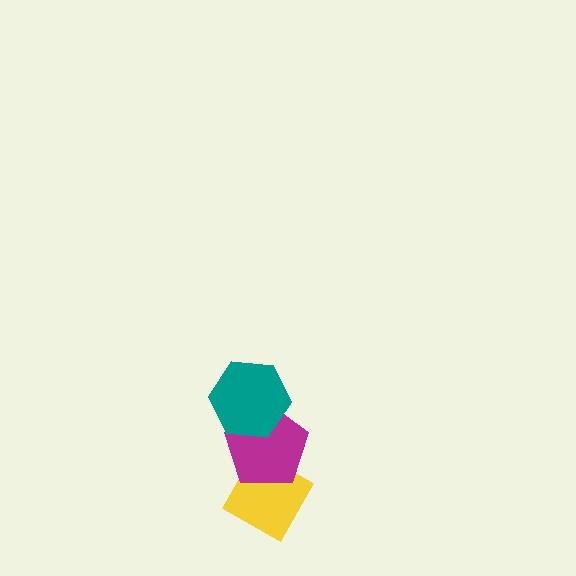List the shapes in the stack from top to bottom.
From top to bottom: the teal hexagon, the magenta pentagon, the yellow diamond.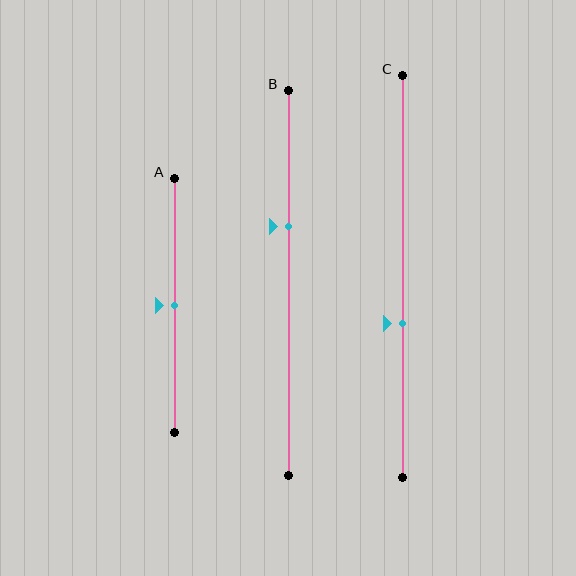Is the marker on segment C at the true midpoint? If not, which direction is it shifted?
No, the marker on segment C is shifted downward by about 12% of the segment length.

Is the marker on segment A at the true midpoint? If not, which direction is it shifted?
Yes, the marker on segment A is at the true midpoint.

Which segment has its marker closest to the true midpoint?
Segment A has its marker closest to the true midpoint.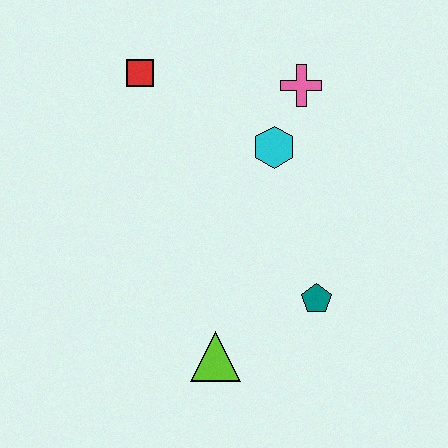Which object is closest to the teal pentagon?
The lime triangle is closest to the teal pentagon.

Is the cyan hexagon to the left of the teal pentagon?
Yes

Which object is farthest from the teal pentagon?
The red square is farthest from the teal pentagon.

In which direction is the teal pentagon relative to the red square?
The teal pentagon is below the red square.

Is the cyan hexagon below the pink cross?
Yes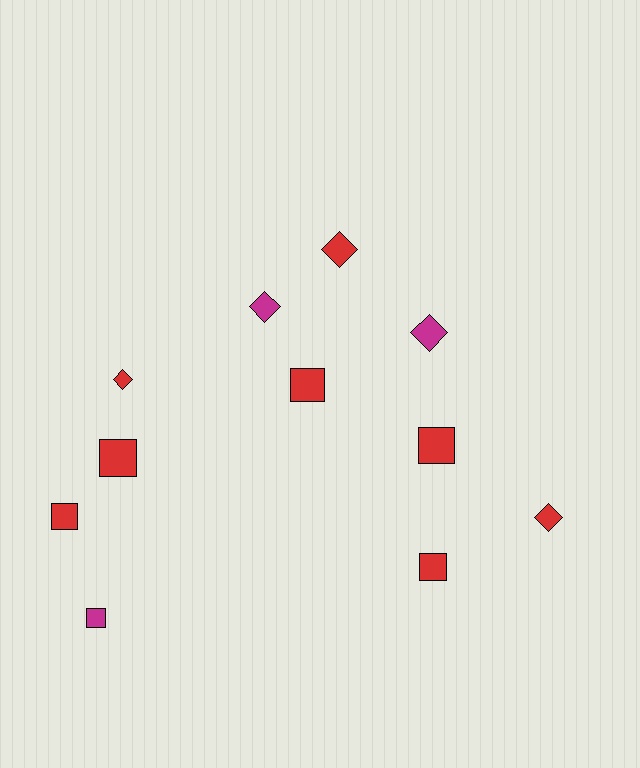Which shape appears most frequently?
Square, with 6 objects.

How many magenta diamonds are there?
There are 2 magenta diamonds.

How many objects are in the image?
There are 11 objects.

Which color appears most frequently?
Red, with 8 objects.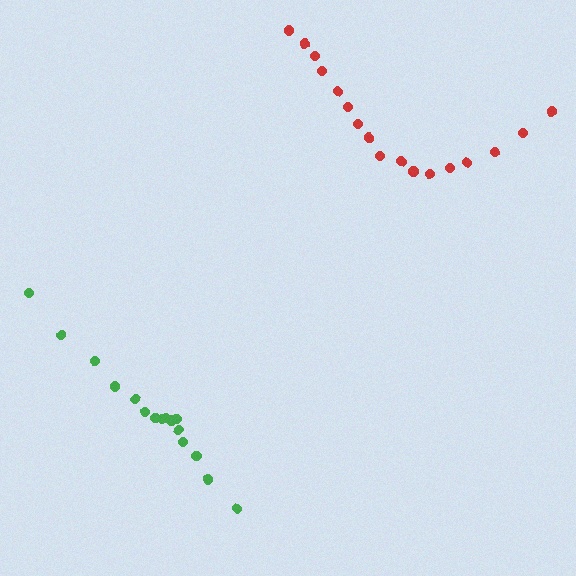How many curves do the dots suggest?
There are 2 distinct paths.